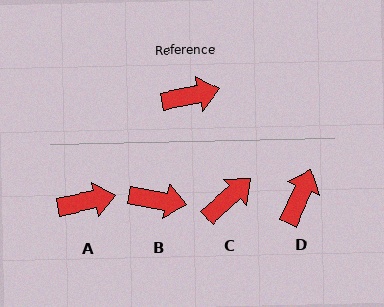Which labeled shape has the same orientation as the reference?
A.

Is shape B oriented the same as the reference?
No, it is off by about 21 degrees.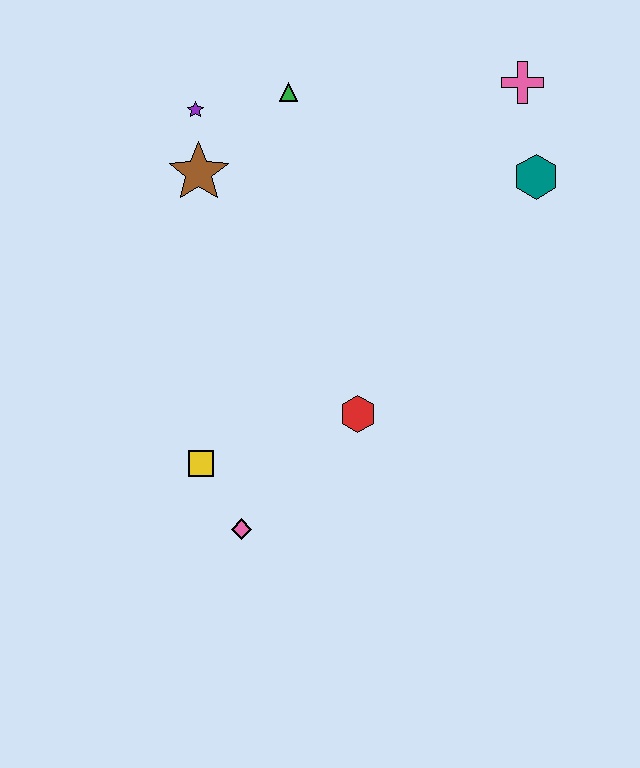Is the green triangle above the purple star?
Yes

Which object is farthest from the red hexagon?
The pink cross is farthest from the red hexagon.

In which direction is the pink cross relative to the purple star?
The pink cross is to the right of the purple star.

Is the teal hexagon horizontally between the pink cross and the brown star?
No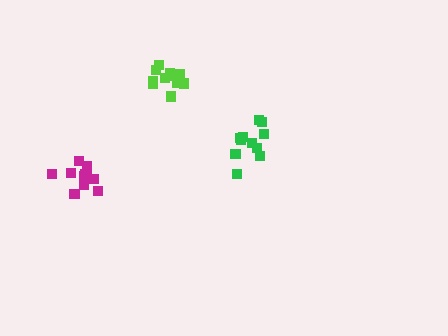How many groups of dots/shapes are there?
There are 3 groups.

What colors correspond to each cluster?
The clusters are colored: lime, green, magenta.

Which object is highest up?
The lime cluster is topmost.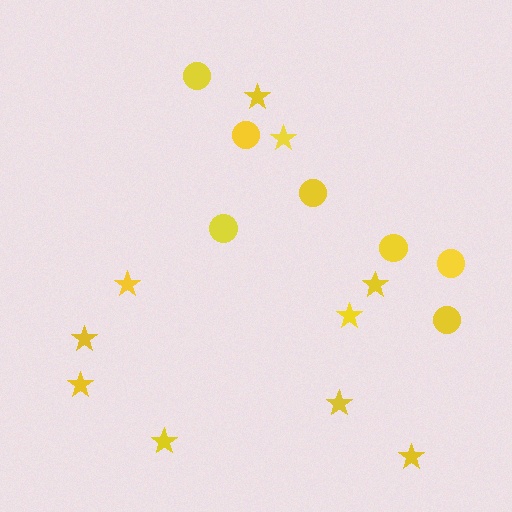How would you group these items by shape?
There are 2 groups: one group of circles (7) and one group of stars (10).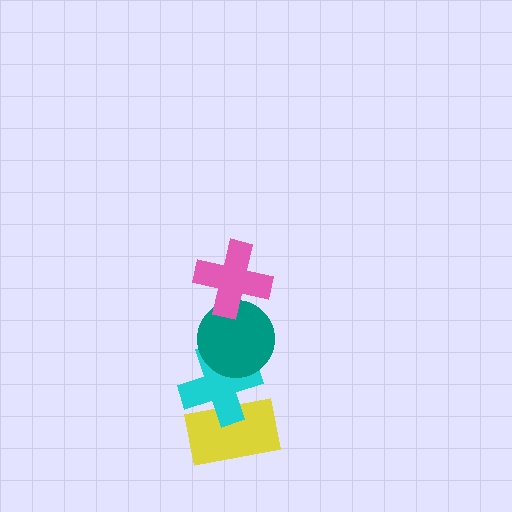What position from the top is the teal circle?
The teal circle is 2nd from the top.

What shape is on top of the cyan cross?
The teal circle is on top of the cyan cross.